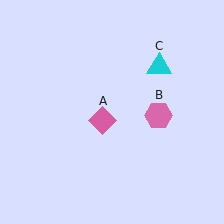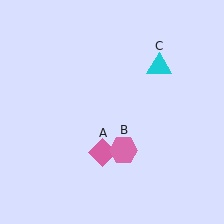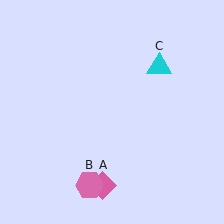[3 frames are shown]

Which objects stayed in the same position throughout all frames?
Cyan triangle (object C) remained stationary.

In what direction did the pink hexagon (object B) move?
The pink hexagon (object B) moved down and to the left.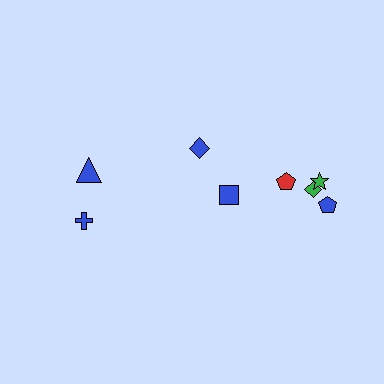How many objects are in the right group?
There are 5 objects.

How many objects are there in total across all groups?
There are 8 objects.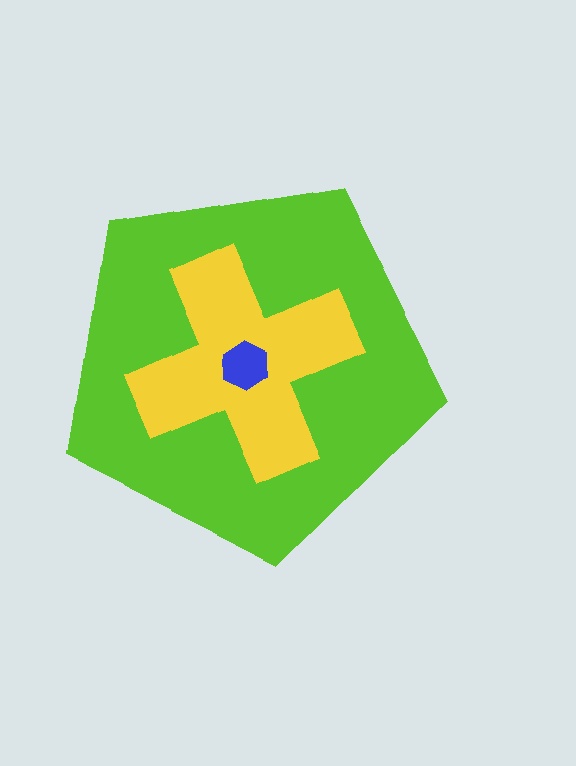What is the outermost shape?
The lime pentagon.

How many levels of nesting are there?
3.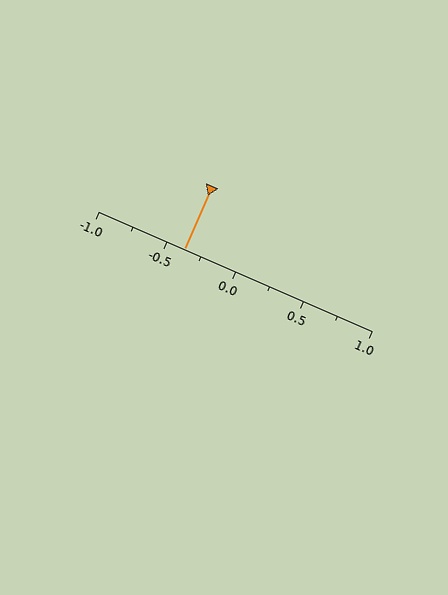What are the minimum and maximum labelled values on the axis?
The axis runs from -1.0 to 1.0.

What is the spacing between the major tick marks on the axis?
The major ticks are spaced 0.5 apart.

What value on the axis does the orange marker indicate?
The marker indicates approximately -0.38.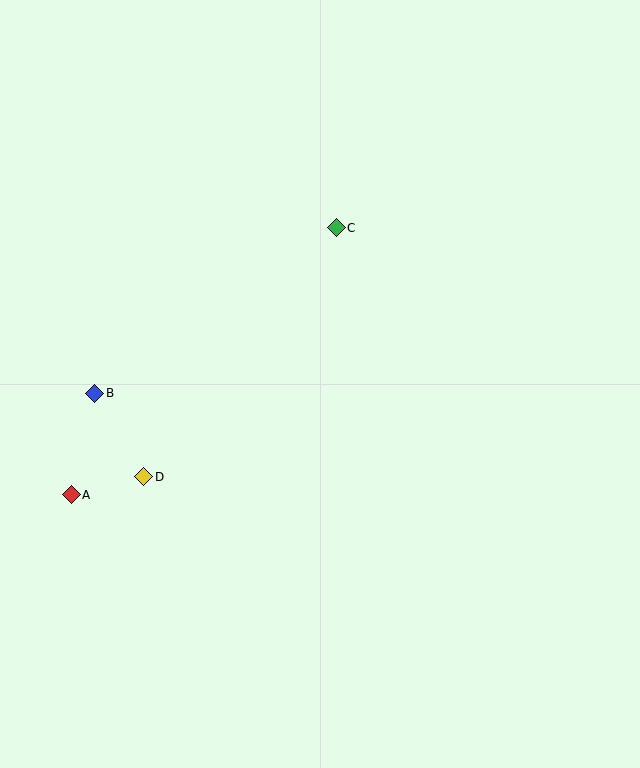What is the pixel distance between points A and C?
The distance between A and C is 376 pixels.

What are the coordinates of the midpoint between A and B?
The midpoint between A and B is at (83, 444).